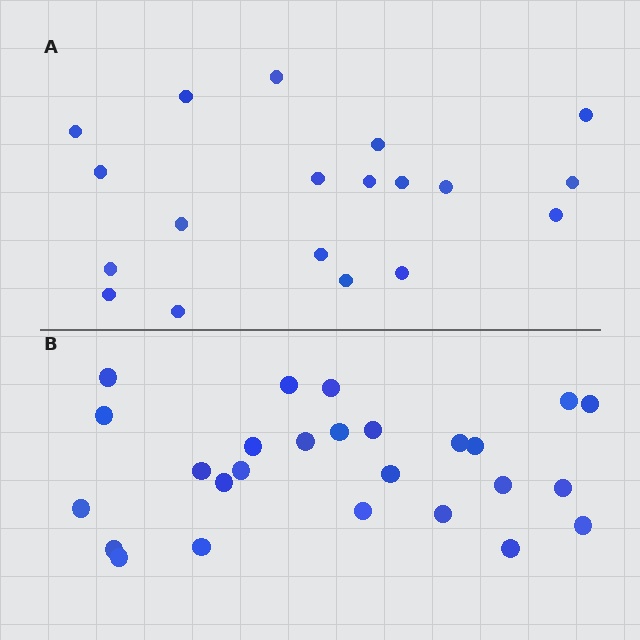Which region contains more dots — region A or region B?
Region B (the bottom region) has more dots.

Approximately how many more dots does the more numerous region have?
Region B has roughly 8 or so more dots than region A.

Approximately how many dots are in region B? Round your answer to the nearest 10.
About 30 dots. (The exact count is 26, which rounds to 30.)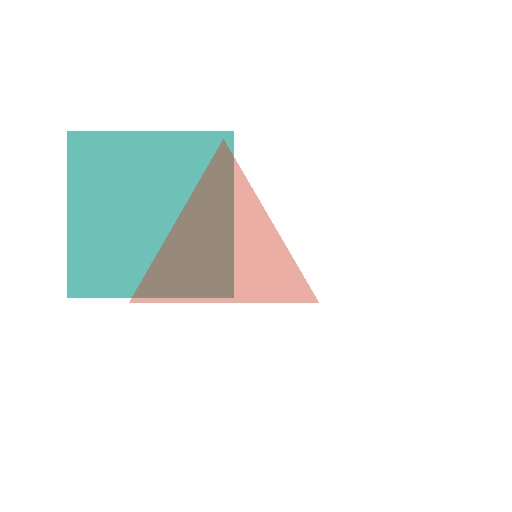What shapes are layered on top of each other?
The layered shapes are: a teal square, a red triangle.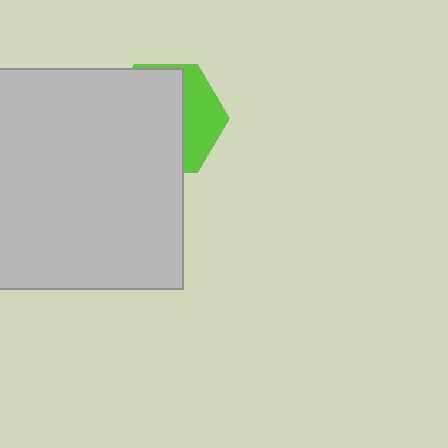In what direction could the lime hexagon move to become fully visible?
The lime hexagon could move right. That would shift it out from behind the light gray rectangle entirely.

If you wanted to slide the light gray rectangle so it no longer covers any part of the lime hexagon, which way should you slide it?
Slide it left — that is the most direct way to separate the two shapes.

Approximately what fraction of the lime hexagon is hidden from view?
Roughly 66% of the lime hexagon is hidden behind the light gray rectangle.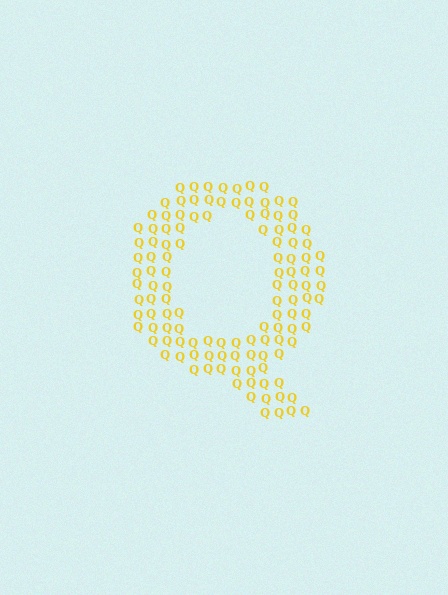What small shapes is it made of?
It is made of small letter Q's.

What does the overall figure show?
The overall figure shows the letter Q.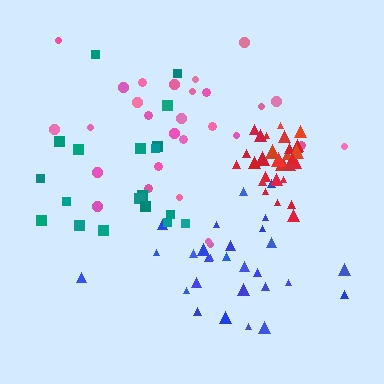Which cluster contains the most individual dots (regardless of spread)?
Red (31).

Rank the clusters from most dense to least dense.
red, blue, pink, teal.